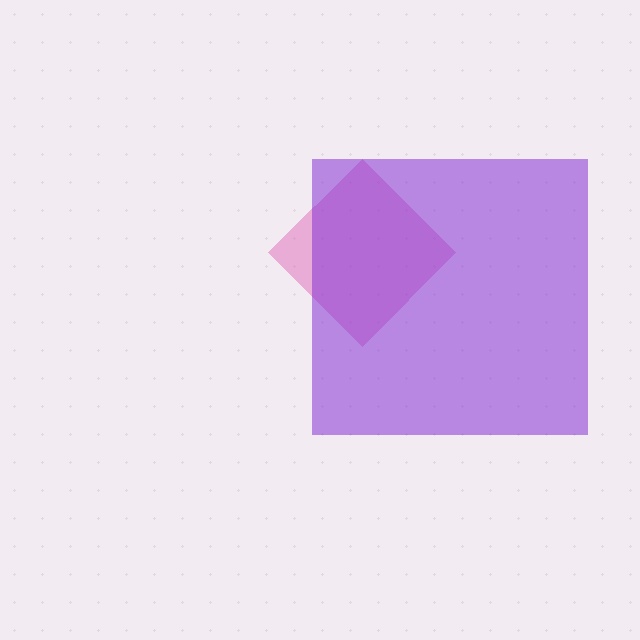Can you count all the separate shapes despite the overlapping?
Yes, there are 2 separate shapes.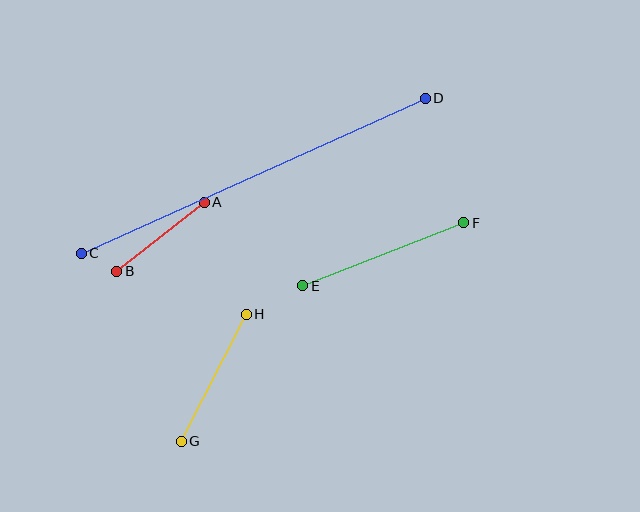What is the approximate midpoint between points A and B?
The midpoint is at approximately (161, 237) pixels.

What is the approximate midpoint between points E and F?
The midpoint is at approximately (383, 254) pixels.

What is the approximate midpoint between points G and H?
The midpoint is at approximately (214, 378) pixels.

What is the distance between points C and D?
The distance is approximately 377 pixels.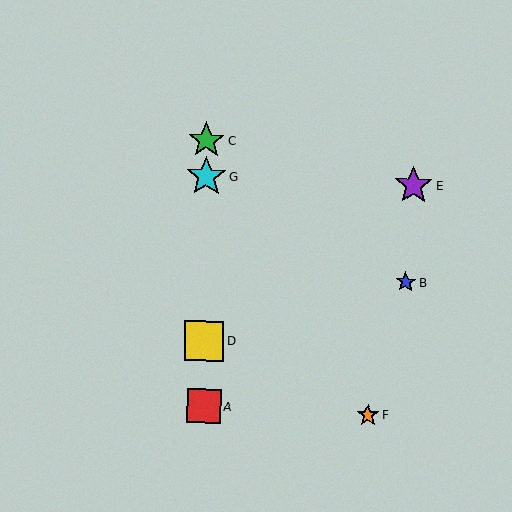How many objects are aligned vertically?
4 objects (A, C, D, G) are aligned vertically.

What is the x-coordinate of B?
Object B is at x≈405.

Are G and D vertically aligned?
Yes, both are at x≈206.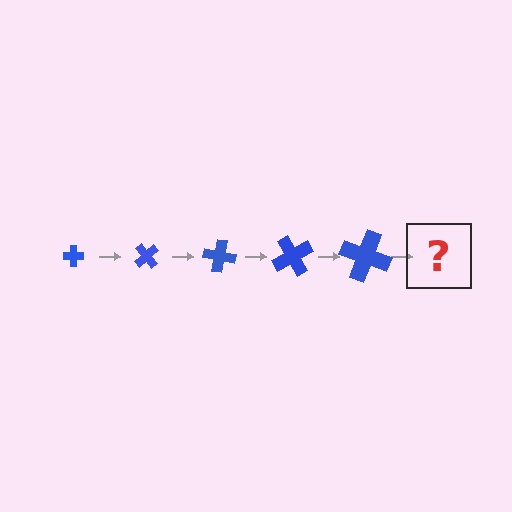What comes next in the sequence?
The next element should be a cross, larger than the previous one and rotated 250 degrees from the start.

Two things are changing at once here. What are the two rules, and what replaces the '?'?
The two rules are that the cross grows larger each step and it rotates 50 degrees each step. The '?' should be a cross, larger than the previous one and rotated 250 degrees from the start.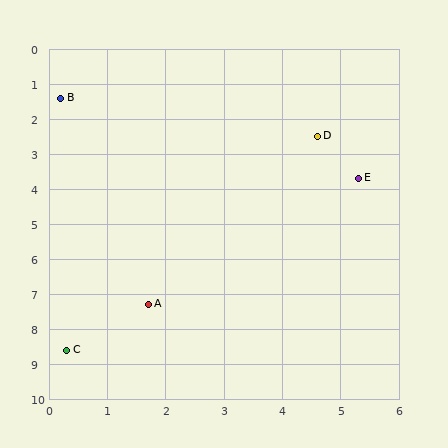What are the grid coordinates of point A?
Point A is at approximately (1.7, 7.3).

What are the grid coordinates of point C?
Point C is at approximately (0.3, 8.6).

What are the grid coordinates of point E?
Point E is at approximately (5.3, 3.7).